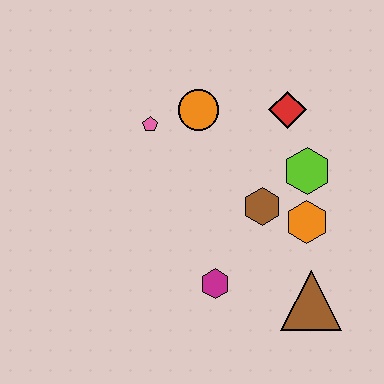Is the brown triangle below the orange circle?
Yes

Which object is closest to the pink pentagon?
The orange circle is closest to the pink pentagon.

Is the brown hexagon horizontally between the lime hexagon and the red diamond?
No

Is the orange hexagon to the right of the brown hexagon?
Yes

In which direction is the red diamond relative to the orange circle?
The red diamond is to the right of the orange circle.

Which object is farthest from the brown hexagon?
The pink pentagon is farthest from the brown hexagon.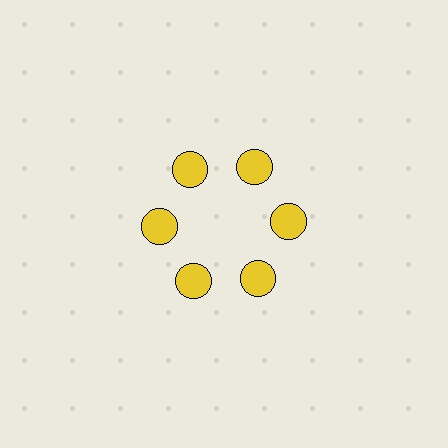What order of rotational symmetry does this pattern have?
This pattern has 6-fold rotational symmetry.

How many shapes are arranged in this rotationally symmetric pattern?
There are 6 shapes, arranged in 6 groups of 1.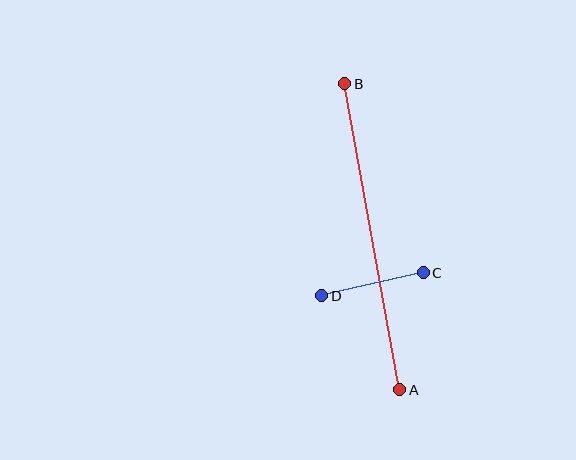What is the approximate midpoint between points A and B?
The midpoint is at approximately (372, 237) pixels.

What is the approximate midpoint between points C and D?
The midpoint is at approximately (372, 284) pixels.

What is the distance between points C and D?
The distance is approximately 104 pixels.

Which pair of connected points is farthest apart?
Points A and B are farthest apart.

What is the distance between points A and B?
The distance is approximately 311 pixels.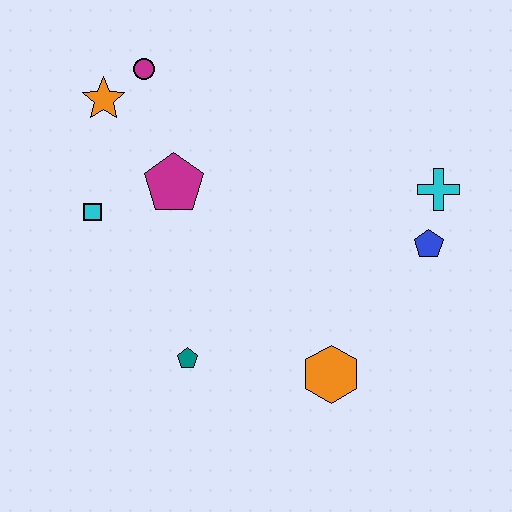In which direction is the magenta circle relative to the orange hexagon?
The magenta circle is above the orange hexagon.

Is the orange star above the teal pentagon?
Yes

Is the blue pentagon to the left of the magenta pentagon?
No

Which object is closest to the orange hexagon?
The teal pentagon is closest to the orange hexagon.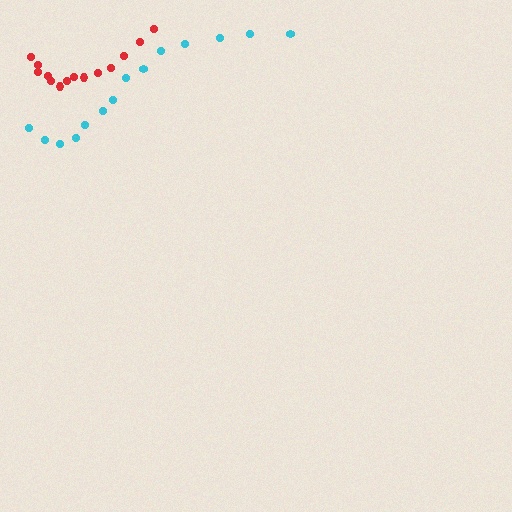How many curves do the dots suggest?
There are 2 distinct paths.